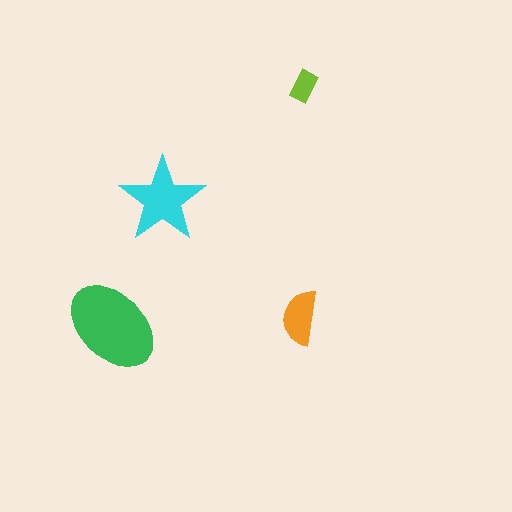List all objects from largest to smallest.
The green ellipse, the cyan star, the orange semicircle, the lime rectangle.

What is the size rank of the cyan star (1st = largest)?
2nd.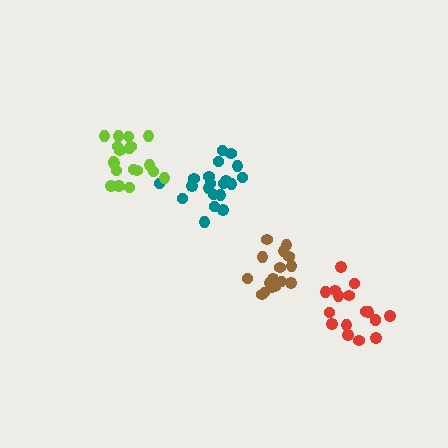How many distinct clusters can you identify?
There are 4 distinct clusters.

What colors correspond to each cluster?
The clusters are colored: teal, lime, red, brown.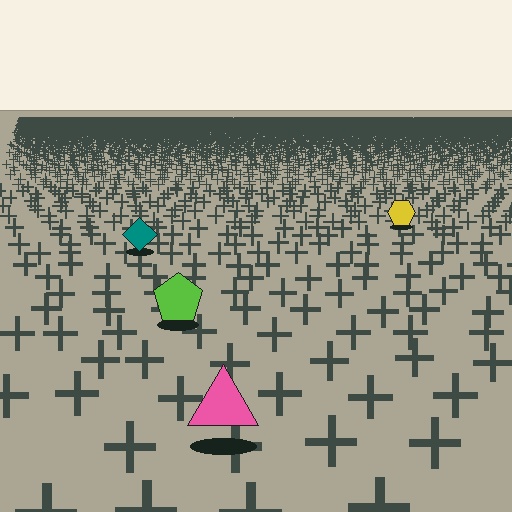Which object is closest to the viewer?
The pink triangle is closest. The texture marks near it are larger and more spread out.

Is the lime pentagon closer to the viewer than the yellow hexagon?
Yes. The lime pentagon is closer — you can tell from the texture gradient: the ground texture is coarser near it.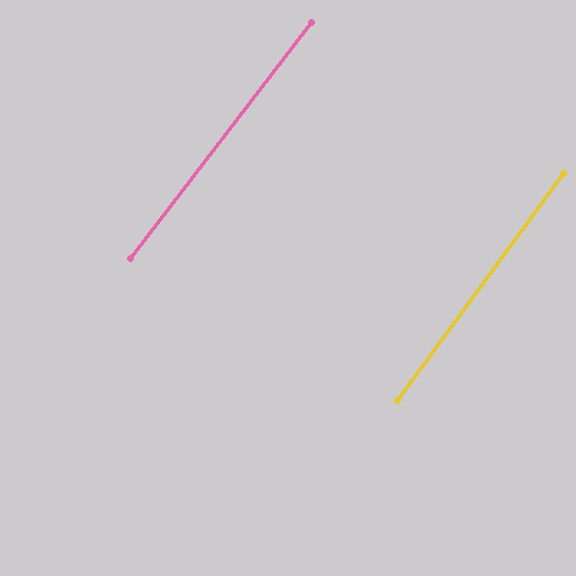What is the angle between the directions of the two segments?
Approximately 1 degree.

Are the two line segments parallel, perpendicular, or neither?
Parallel — their directions differ by only 1.4°.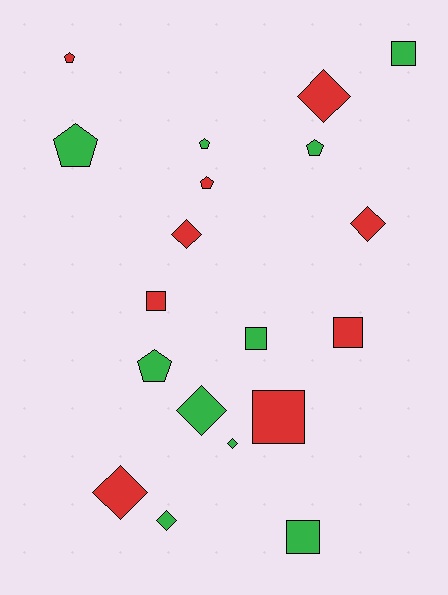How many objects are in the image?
There are 19 objects.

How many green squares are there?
There are 3 green squares.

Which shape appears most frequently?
Diamond, with 7 objects.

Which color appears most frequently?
Green, with 10 objects.